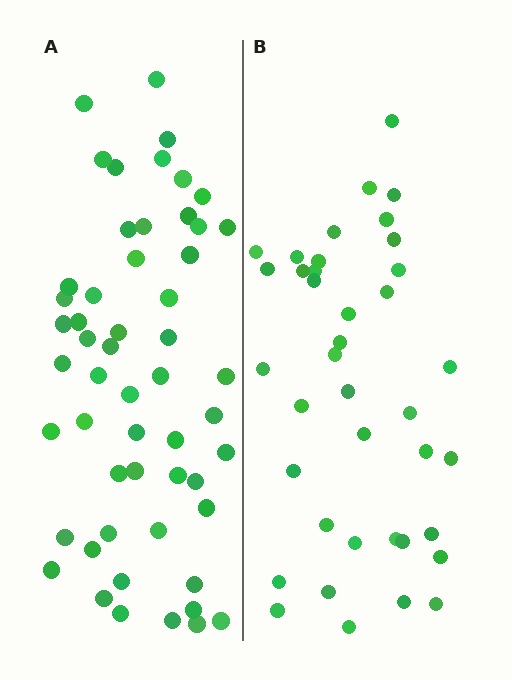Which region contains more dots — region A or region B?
Region A (the left region) has more dots.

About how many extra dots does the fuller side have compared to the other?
Region A has approximately 15 more dots than region B.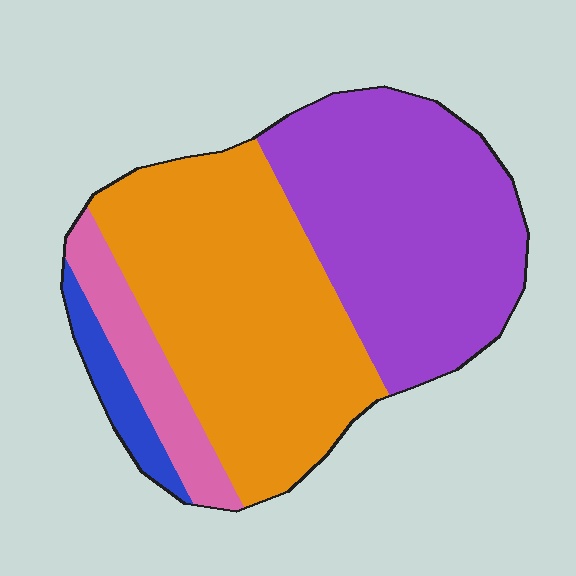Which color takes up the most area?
Orange, at roughly 45%.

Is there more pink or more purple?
Purple.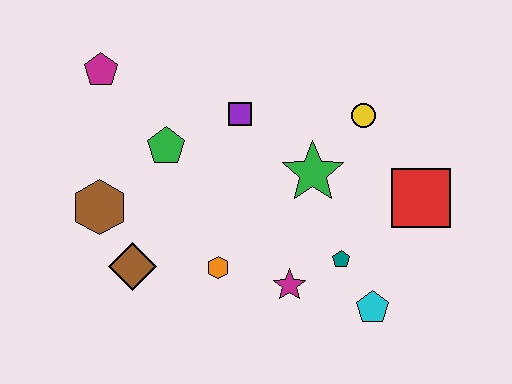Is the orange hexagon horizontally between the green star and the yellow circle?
No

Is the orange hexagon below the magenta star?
No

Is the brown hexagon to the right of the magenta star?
No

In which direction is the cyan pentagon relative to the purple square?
The cyan pentagon is below the purple square.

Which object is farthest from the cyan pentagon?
The magenta pentagon is farthest from the cyan pentagon.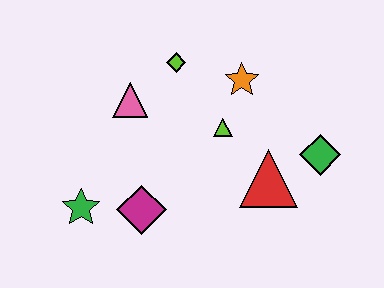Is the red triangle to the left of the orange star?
No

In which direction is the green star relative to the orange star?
The green star is to the left of the orange star.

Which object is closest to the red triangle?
The green diamond is closest to the red triangle.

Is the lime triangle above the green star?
Yes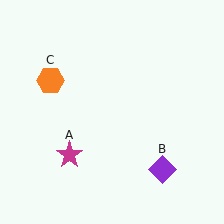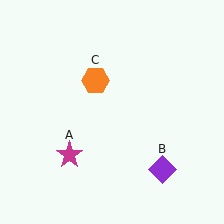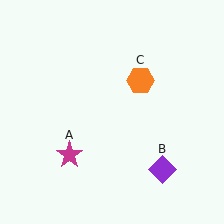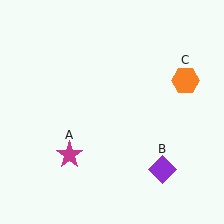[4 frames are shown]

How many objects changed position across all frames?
1 object changed position: orange hexagon (object C).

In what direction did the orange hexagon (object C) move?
The orange hexagon (object C) moved right.